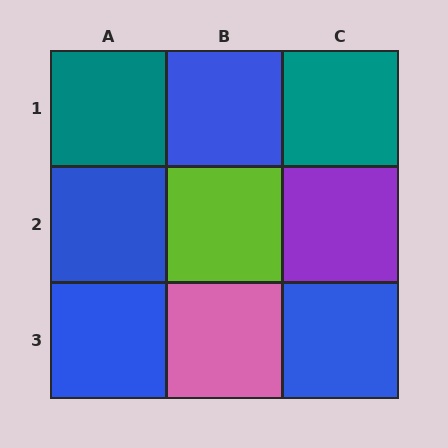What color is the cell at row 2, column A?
Blue.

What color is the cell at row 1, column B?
Blue.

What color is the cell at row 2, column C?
Purple.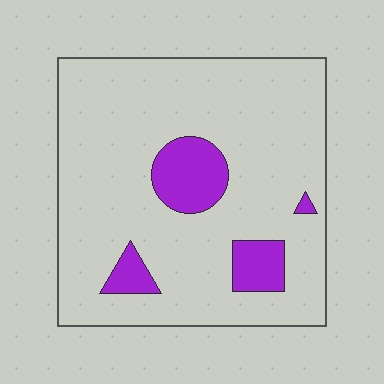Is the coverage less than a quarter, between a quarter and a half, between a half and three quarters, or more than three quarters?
Less than a quarter.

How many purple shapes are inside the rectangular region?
4.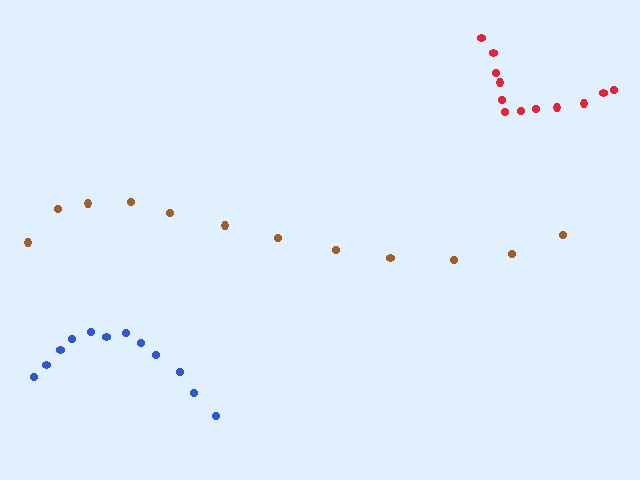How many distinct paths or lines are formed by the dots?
There are 3 distinct paths.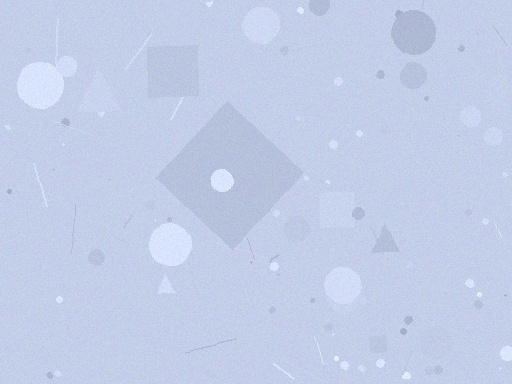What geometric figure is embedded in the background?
A diamond is embedded in the background.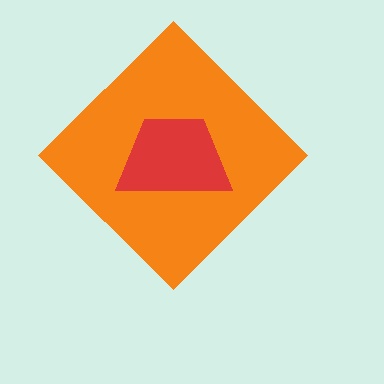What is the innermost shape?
The red trapezoid.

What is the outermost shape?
The orange diamond.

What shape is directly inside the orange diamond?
The red trapezoid.